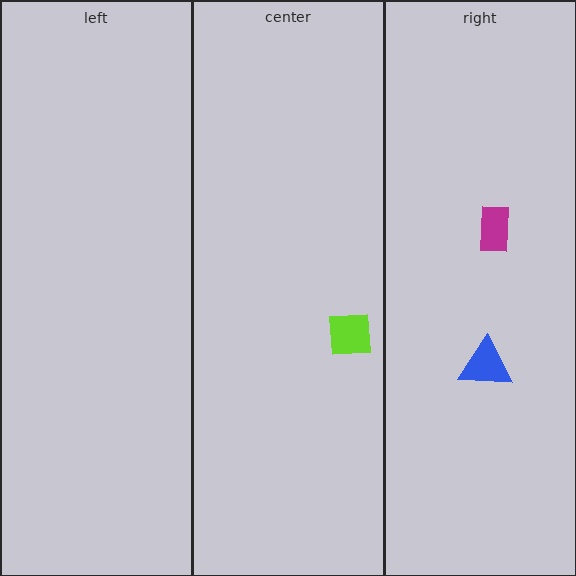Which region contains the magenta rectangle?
The right region.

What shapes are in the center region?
The lime square.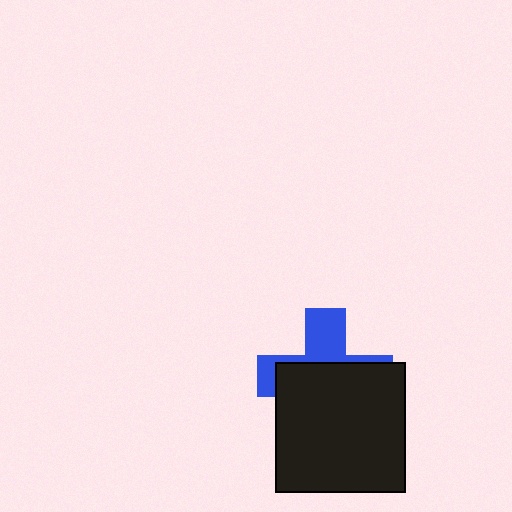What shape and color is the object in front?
The object in front is a black square.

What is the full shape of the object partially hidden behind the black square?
The partially hidden object is a blue cross.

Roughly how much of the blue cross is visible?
A small part of it is visible (roughly 36%).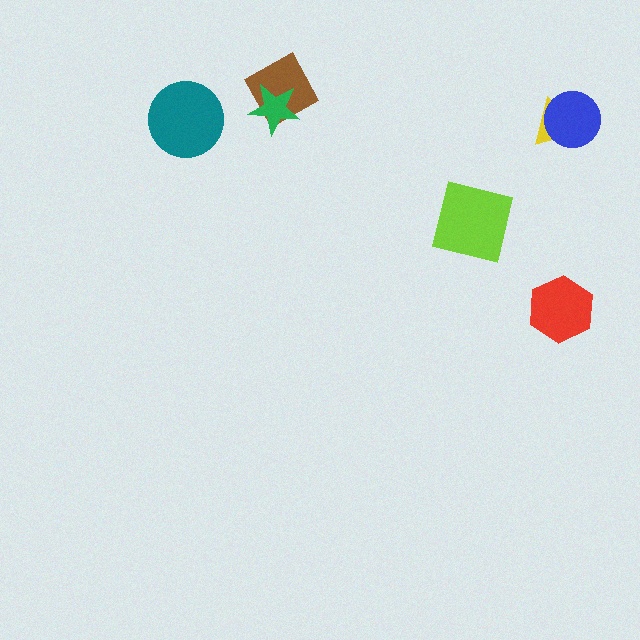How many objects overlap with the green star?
1 object overlaps with the green star.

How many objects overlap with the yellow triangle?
1 object overlaps with the yellow triangle.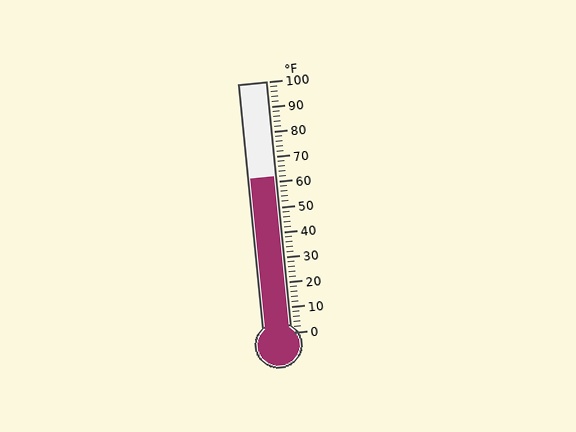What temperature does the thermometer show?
The thermometer shows approximately 62°F.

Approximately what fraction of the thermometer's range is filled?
The thermometer is filled to approximately 60% of its range.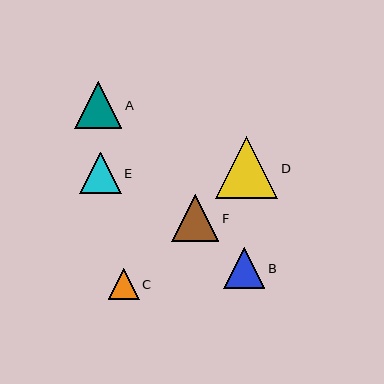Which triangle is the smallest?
Triangle C is the smallest with a size of approximately 31 pixels.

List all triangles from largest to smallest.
From largest to smallest: D, A, F, E, B, C.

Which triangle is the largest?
Triangle D is the largest with a size of approximately 62 pixels.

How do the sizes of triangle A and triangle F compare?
Triangle A and triangle F are approximately the same size.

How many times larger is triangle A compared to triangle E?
Triangle A is approximately 1.1 times the size of triangle E.